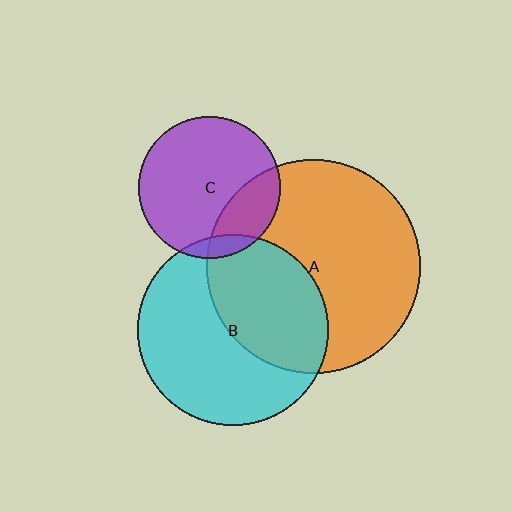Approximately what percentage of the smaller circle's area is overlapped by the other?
Approximately 10%.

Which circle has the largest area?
Circle A (orange).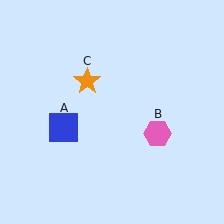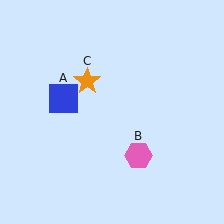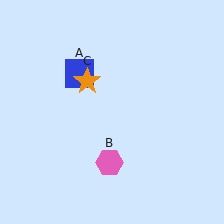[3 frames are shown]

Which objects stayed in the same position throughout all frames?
Orange star (object C) remained stationary.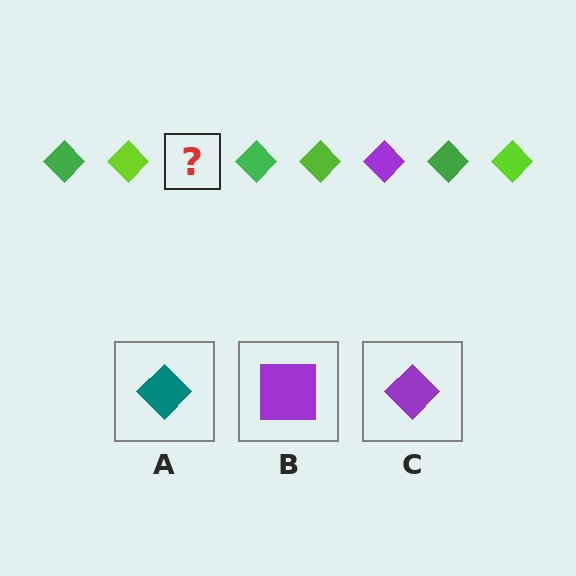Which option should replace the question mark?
Option C.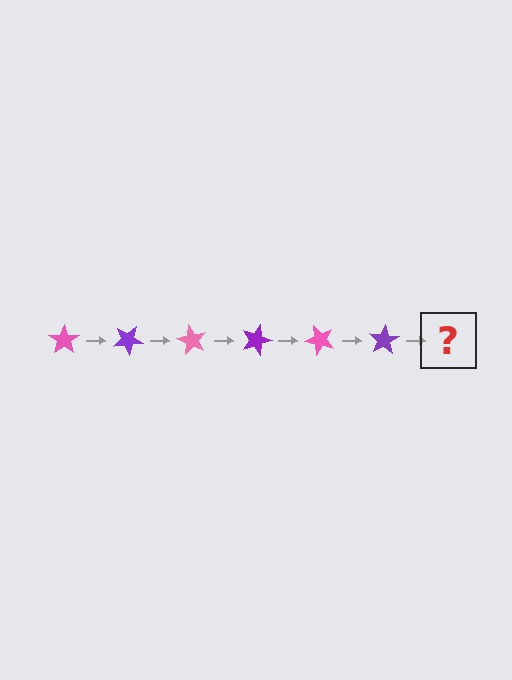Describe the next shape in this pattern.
It should be a pink star, rotated 180 degrees from the start.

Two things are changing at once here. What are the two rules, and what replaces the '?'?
The two rules are that it rotates 30 degrees each step and the color cycles through pink and purple. The '?' should be a pink star, rotated 180 degrees from the start.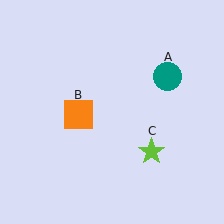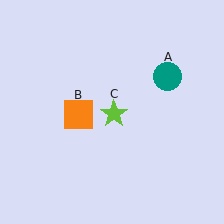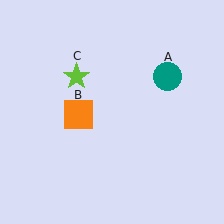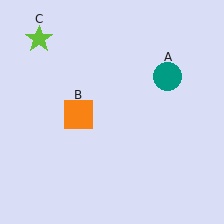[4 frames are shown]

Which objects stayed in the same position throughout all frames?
Teal circle (object A) and orange square (object B) remained stationary.